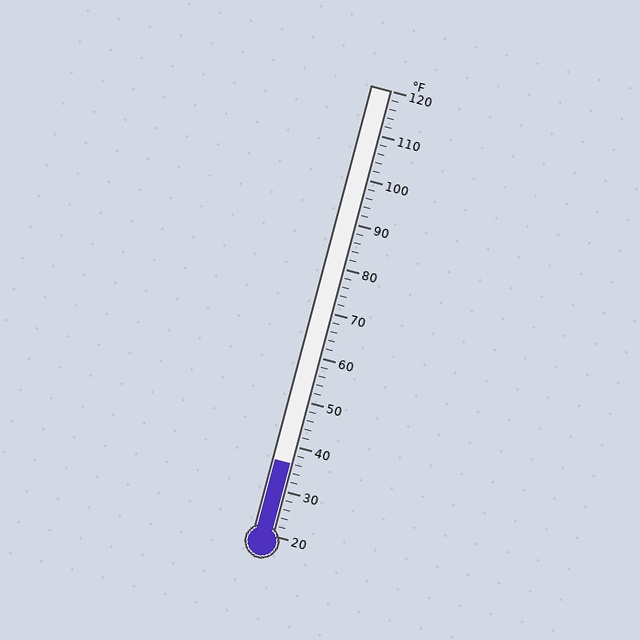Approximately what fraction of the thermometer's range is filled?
The thermometer is filled to approximately 15% of its range.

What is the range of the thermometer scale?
The thermometer scale ranges from 20°F to 120°F.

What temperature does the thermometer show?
The thermometer shows approximately 36°F.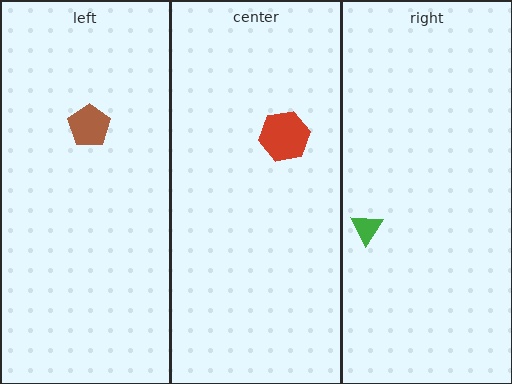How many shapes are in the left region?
1.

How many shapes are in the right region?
1.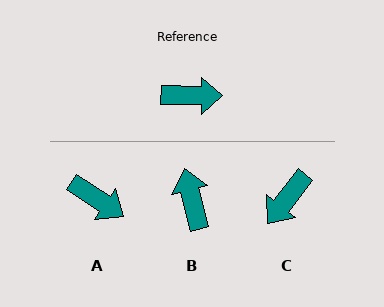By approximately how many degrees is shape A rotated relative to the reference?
Approximately 33 degrees clockwise.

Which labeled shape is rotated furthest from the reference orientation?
C, about 127 degrees away.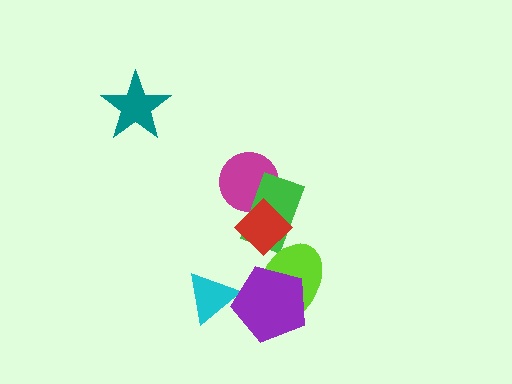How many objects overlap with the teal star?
0 objects overlap with the teal star.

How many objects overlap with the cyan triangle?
1 object overlaps with the cyan triangle.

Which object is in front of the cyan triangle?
The purple pentagon is in front of the cyan triangle.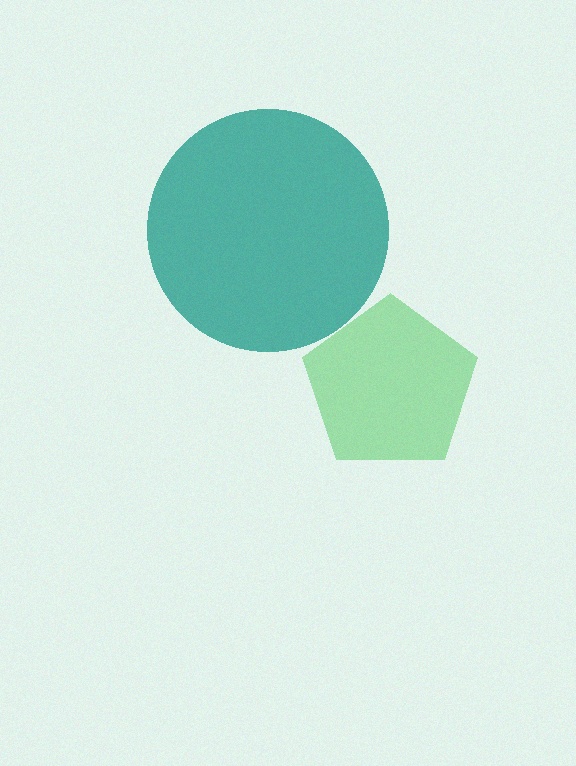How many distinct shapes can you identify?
There are 2 distinct shapes: a teal circle, a green pentagon.